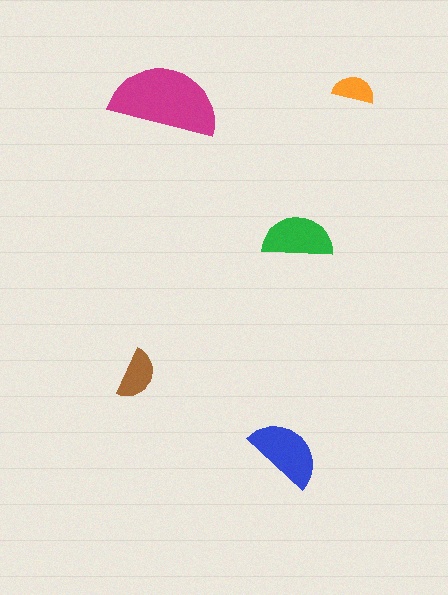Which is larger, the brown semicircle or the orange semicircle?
The brown one.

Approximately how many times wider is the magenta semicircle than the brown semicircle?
About 2 times wider.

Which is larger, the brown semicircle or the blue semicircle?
The blue one.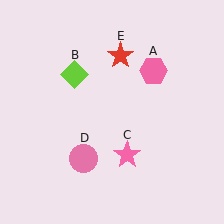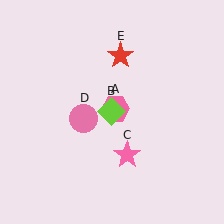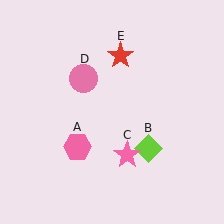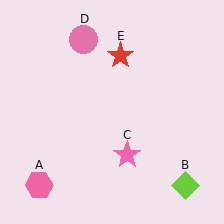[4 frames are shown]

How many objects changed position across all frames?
3 objects changed position: pink hexagon (object A), lime diamond (object B), pink circle (object D).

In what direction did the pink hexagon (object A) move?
The pink hexagon (object A) moved down and to the left.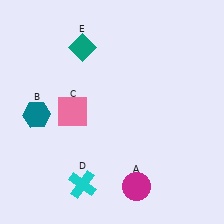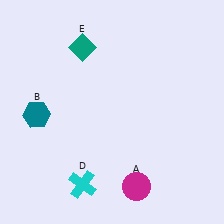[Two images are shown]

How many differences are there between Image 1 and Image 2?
There is 1 difference between the two images.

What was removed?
The pink square (C) was removed in Image 2.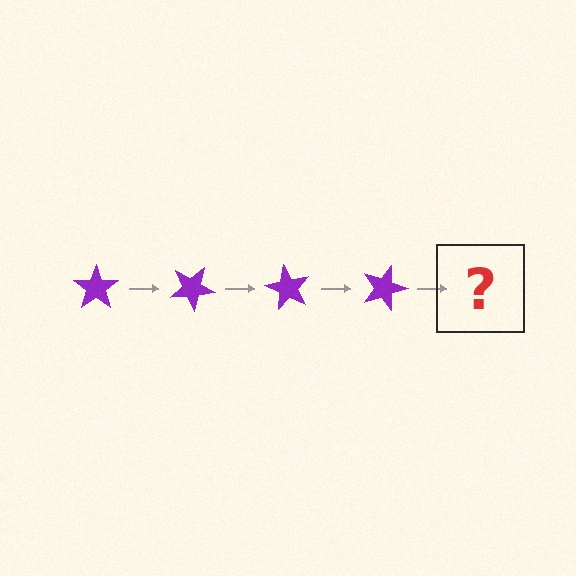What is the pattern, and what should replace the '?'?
The pattern is that the star rotates 30 degrees each step. The '?' should be a purple star rotated 120 degrees.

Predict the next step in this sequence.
The next step is a purple star rotated 120 degrees.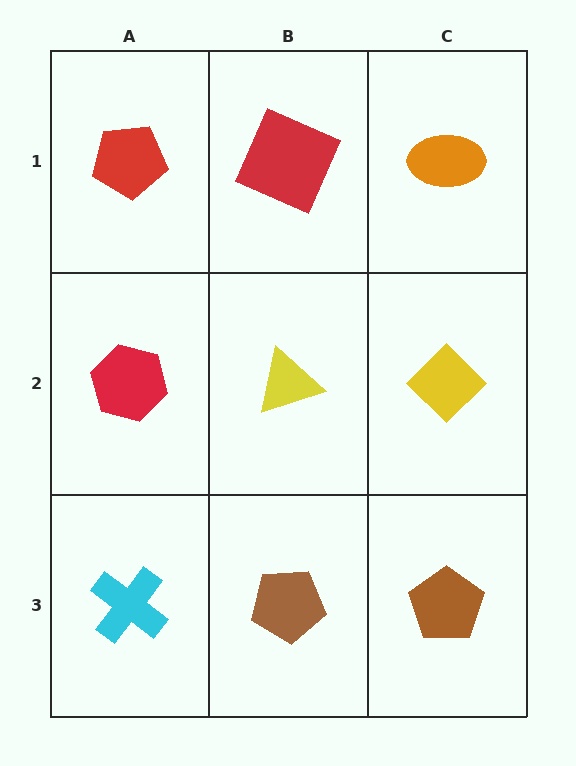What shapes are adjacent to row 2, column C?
An orange ellipse (row 1, column C), a brown pentagon (row 3, column C), a yellow triangle (row 2, column B).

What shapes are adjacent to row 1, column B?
A yellow triangle (row 2, column B), a red pentagon (row 1, column A), an orange ellipse (row 1, column C).